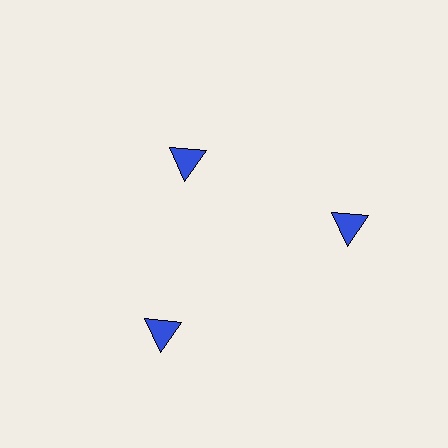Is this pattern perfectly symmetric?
No. The 3 blue triangles are arranged in a ring, but one element near the 11 o'clock position is pulled inward toward the center, breaking the 3-fold rotational symmetry.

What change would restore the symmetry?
The symmetry would be restored by moving it outward, back onto the ring so that all 3 triangles sit at equal angles and equal distance from the center.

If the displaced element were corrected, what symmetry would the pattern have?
It would have 3-fold rotational symmetry — the pattern would map onto itself every 120 degrees.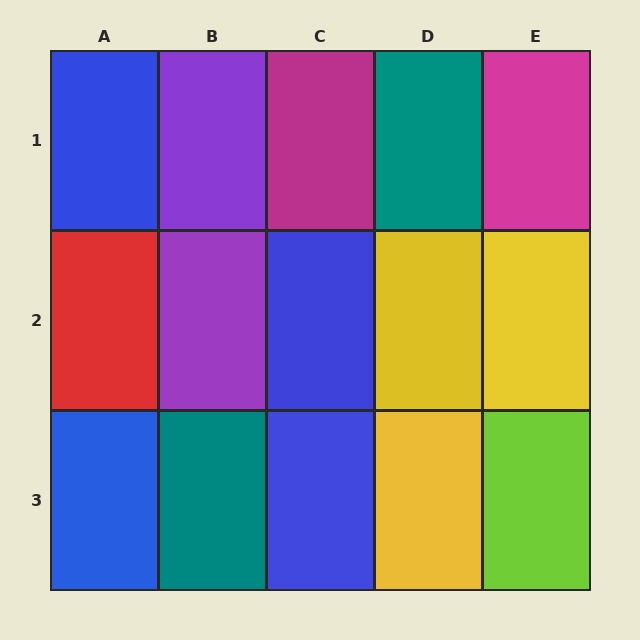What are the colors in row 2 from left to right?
Red, purple, blue, yellow, yellow.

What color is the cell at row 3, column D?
Yellow.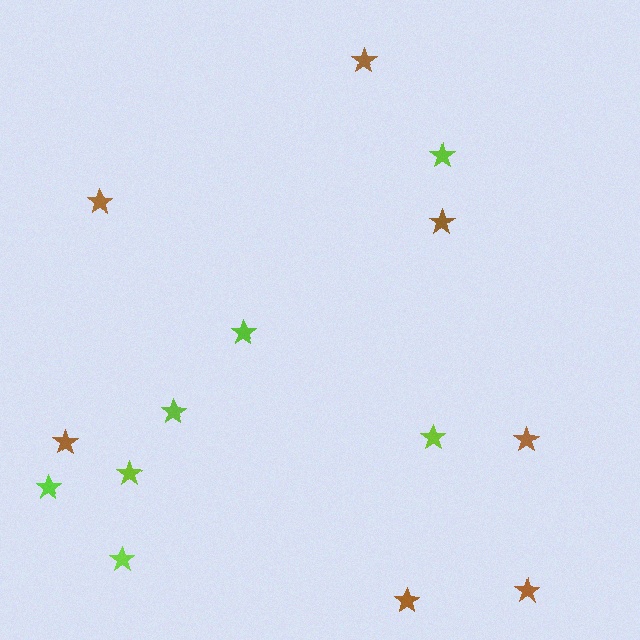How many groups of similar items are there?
There are 2 groups: one group of lime stars (7) and one group of brown stars (7).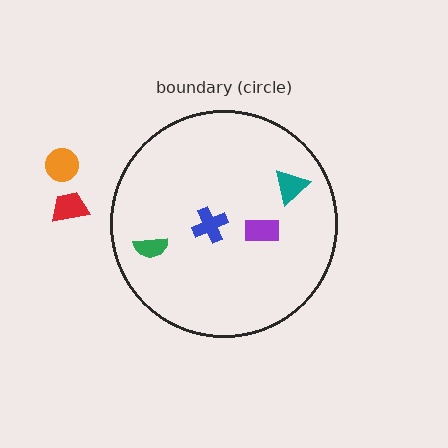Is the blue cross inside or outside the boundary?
Inside.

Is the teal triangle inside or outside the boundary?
Inside.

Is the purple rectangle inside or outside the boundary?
Inside.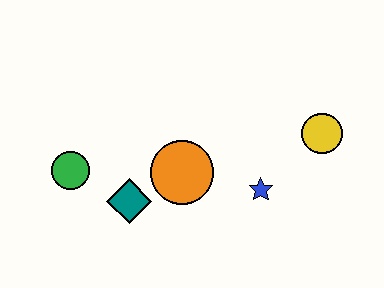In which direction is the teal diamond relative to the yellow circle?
The teal diamond is to the left of the yellow circle.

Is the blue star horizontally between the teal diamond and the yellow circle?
Yes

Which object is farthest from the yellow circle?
The green circle is farthest from the yellow circle.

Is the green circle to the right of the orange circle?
No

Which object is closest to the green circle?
The teal diamond is closest to the green circle.